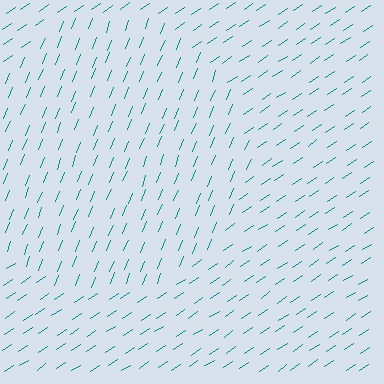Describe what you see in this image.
The image is filled with small teal line segments. A circle region in the image has lines oriented differently from the surrounding lines, creating a visible texture boundary.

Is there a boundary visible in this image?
Yes, there is a texture boundary formed by a change in line orientation.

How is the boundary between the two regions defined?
The boundary is defined purely by a change in line orientation (approximately 34 degrees difference). All lines are the same color and thickness.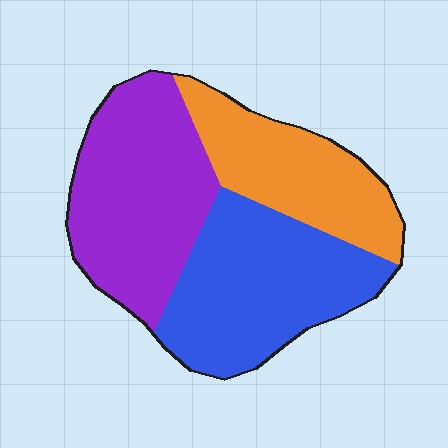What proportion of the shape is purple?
Purple covers around 35% of the shape.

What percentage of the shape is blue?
Blue takes up about three eighths (3/8) of the shape.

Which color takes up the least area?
Orange, at roughly 25%.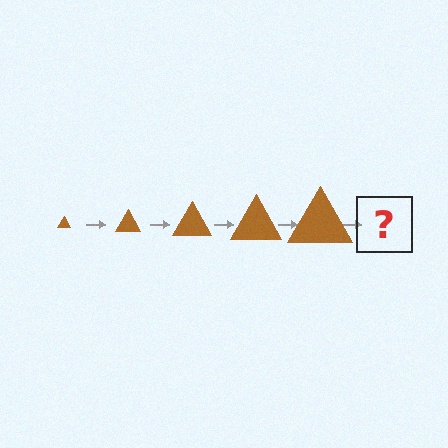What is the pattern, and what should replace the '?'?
The pattern is that the triangle gets progressively larger each step. The '?' should be a brown triangle, larger than the previous one.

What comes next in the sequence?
The next element should be a brown triangle, larger than the previous one.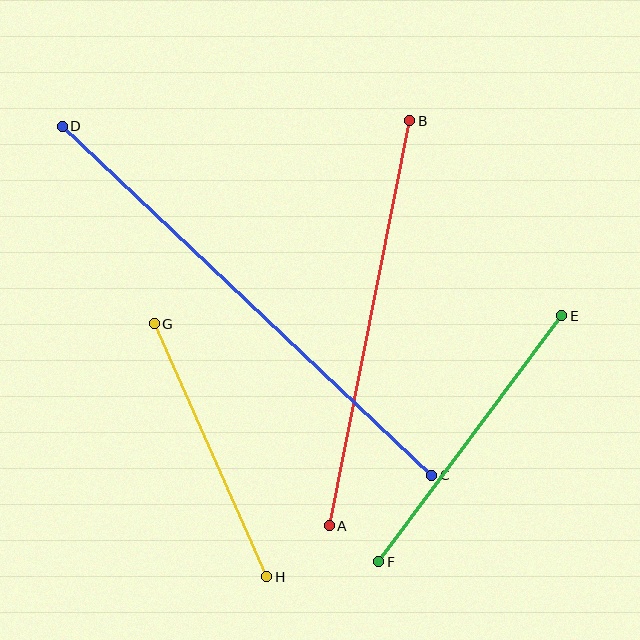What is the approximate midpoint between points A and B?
The midpoint is at approximately (369, 323) pixels.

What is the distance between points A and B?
The distance is approximately 413 pixels.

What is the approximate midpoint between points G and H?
The midpoint is at approximately (211, 450) pixels.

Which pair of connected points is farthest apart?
Points C and D are farthest apart.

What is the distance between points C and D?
The distance is approximately 508 pixels.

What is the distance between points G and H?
The distance is approximately 276 pixels.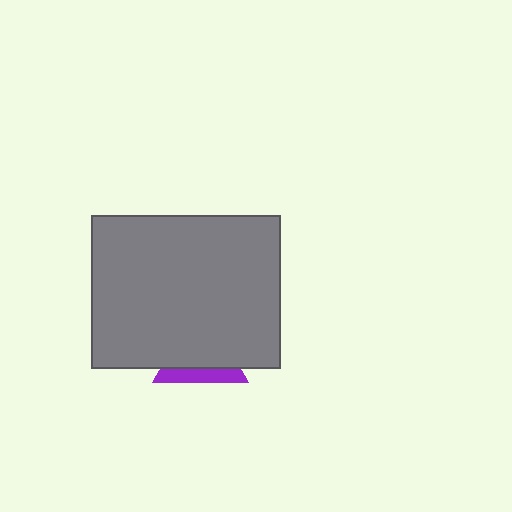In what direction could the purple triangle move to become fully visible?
The purple triangle could move down. That would shift it out from behind the gray rectangle entirely.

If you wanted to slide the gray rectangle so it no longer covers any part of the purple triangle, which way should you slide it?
Slide it up — that is the most direct way to separate the two shapes.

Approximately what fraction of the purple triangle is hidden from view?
Roughly 70% of the purple triangle is hidden behind the gray rectangle.